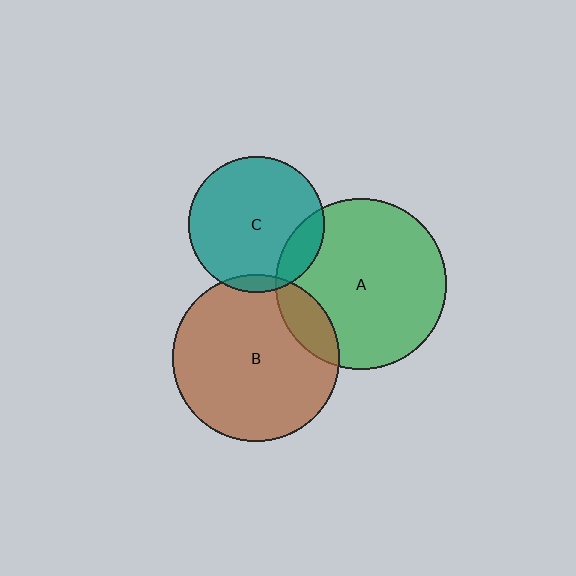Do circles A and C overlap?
Yes.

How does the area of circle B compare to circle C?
Approximately 1.5 times.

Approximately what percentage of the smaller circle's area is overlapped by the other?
Approximately 15%.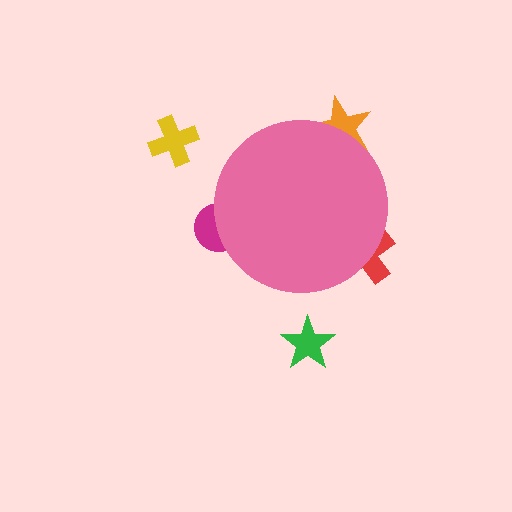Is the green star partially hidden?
No, the green star is fully visible.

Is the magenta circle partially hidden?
Yes, the magenta circle is partially hidden behind the pink circle.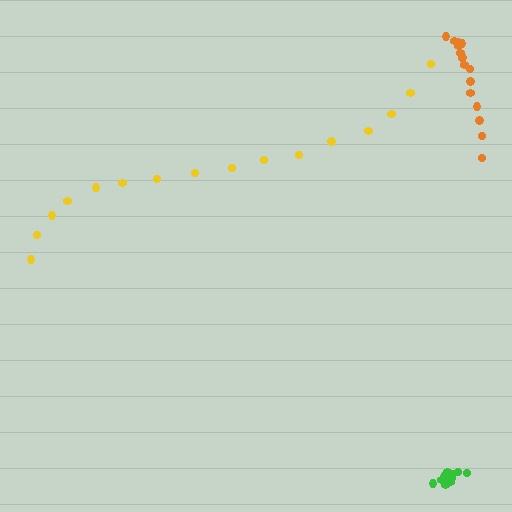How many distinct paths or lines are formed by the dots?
There are 3 distinct paths.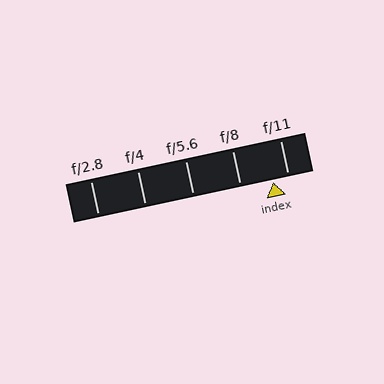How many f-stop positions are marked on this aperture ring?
There are 5 f-stop positions marked.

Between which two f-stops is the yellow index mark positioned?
The index mark is between f/8 and f/11.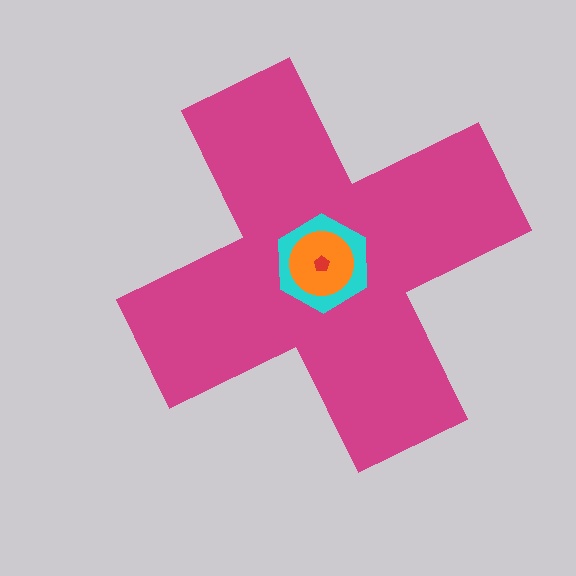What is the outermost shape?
The magenta cross.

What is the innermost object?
The red pentagon.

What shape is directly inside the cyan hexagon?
The orange circle.